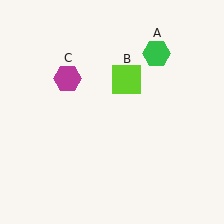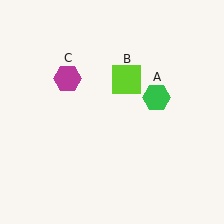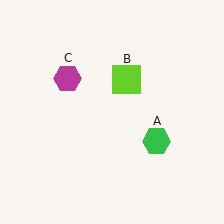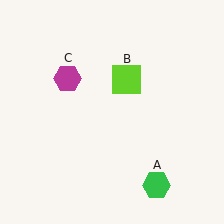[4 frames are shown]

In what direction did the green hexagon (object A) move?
The green hexagon (object A) moved down.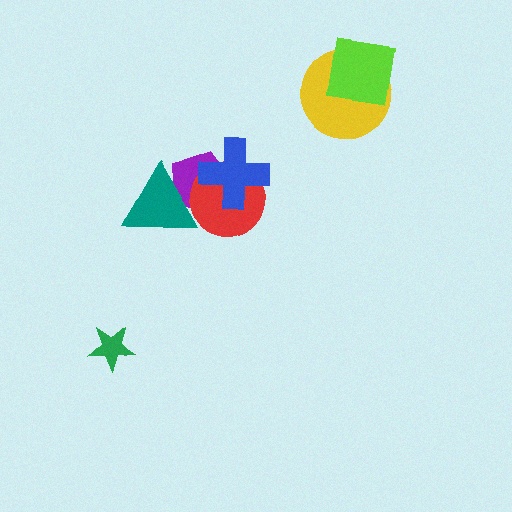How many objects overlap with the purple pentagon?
3 objects overlap with the purple pentagon.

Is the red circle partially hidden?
Yes, it is partially covered by another shape.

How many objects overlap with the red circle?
3 objects overlap with the red circle.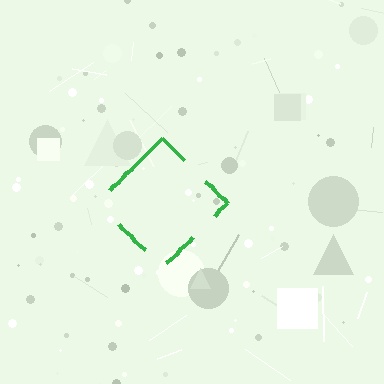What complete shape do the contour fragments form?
The contour fragments form a diamond.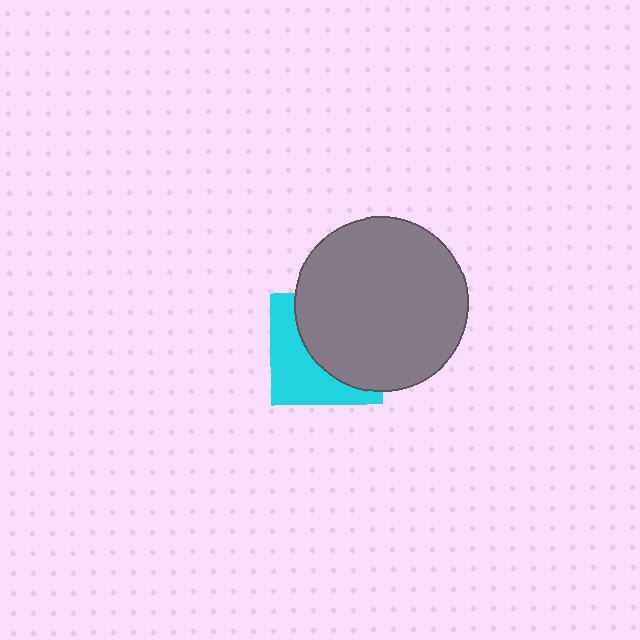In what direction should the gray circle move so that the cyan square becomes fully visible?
The gray circle should move toward the upper-right. That is the shortest direction to clear the overlap and leave the cyan square fully visible.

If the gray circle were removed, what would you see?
You would see the complete cyan square.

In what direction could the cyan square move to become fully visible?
The cyan square could move toward the lower-left. That would shift it out from behind the gray circle entirely.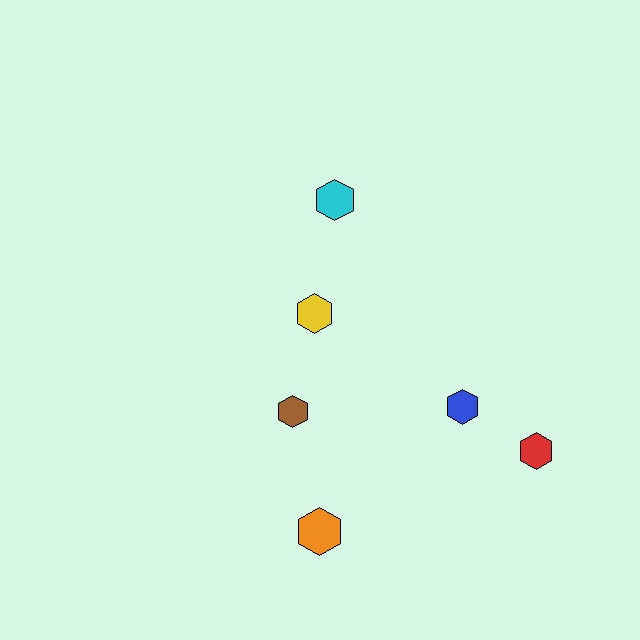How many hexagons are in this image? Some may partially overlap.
There are 6 hexagons.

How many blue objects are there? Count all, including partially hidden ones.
There is 1 blue object.